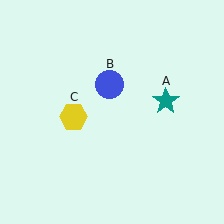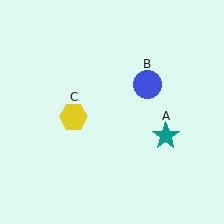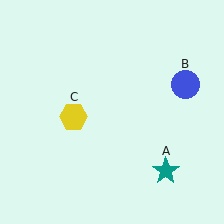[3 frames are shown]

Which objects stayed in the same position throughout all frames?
Yellow hexagon (object C) remained stationary.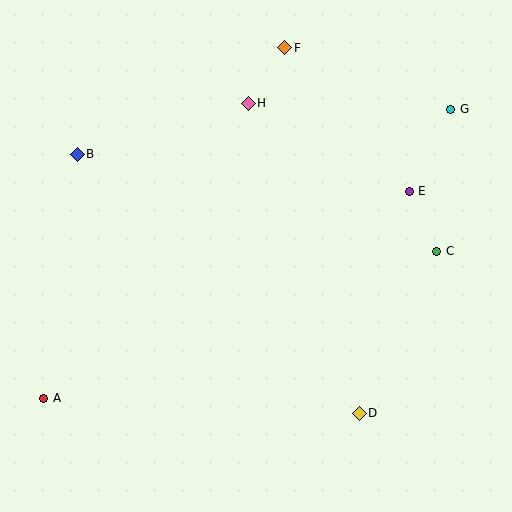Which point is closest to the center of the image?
Point H at (248, 103) is closest to the center.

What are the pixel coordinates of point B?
Point B is at (77, 154).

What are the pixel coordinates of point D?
Point D is at (359, 413).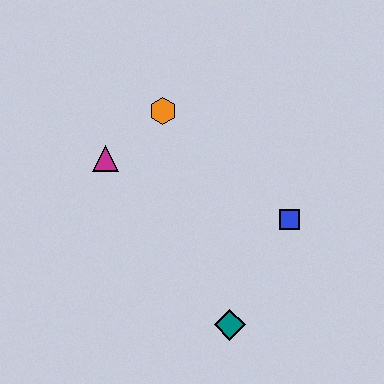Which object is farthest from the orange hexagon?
The teal diamond is farthest from the orange hexagon.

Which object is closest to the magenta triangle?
The orange hexagon is closest to the magenta triangle.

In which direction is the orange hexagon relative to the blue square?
The orange hexagon is to the left of the blue square.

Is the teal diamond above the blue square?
No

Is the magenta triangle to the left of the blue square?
Yes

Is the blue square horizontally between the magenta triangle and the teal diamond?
No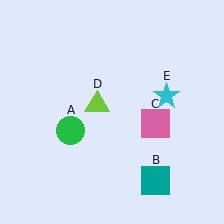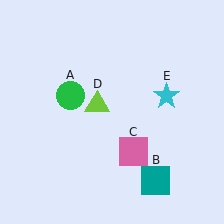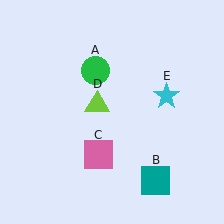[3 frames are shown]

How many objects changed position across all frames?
2 objects changed position: green circle (object A), pink square (object C).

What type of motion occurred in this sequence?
The green circle (object A), pink square (object C) rotated clockwise around the center of the scene.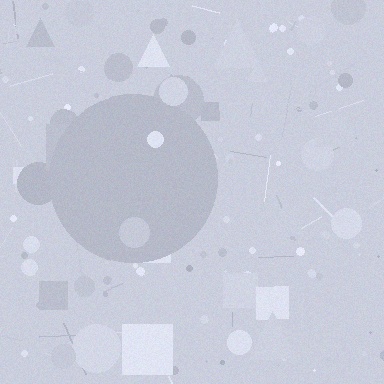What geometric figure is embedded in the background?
A circle is embedded in the background.